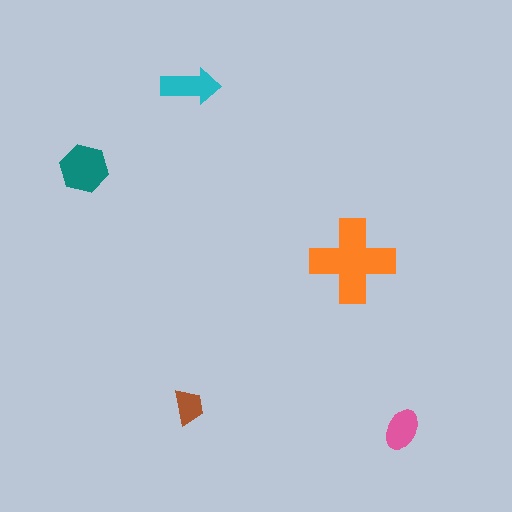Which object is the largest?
The orange cross.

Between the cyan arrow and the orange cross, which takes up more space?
The orange cross.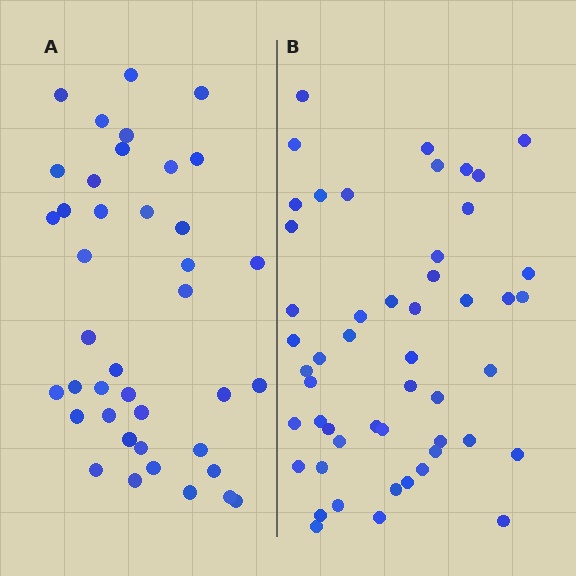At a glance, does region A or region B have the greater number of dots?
Region B (the right region) has more dots.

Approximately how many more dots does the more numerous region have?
Region B has roughly 12 or so more dots than region A.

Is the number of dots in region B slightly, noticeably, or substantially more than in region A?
Region B has noticeably more, but not dramatically so. The ratio is roughly 1.3 to 1.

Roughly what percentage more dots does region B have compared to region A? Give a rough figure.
About 30% more.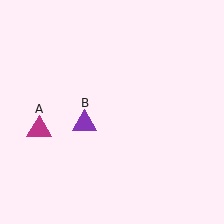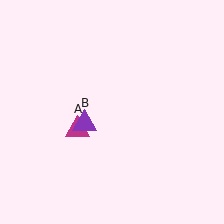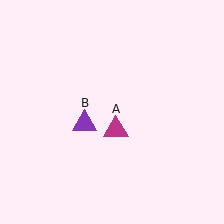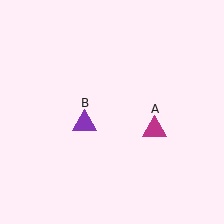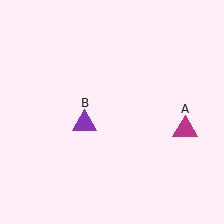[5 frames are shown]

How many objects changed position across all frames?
1 object changed position: magenta triangle (object A).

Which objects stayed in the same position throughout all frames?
Purple triangle (object B) remained stationary.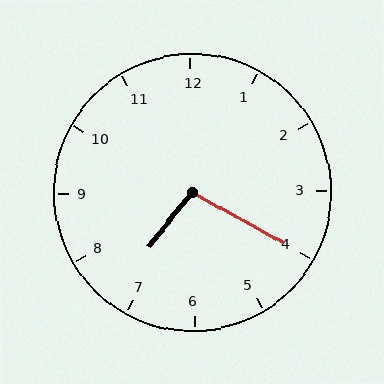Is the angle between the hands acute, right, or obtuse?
It is obtuse.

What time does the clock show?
7:20.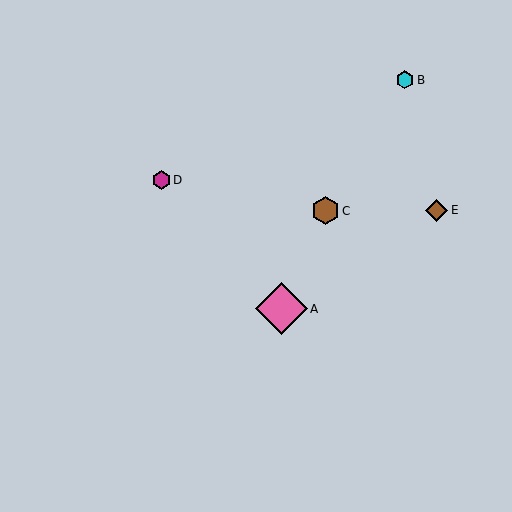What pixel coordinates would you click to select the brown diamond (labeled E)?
Click at (436, 211) to select the brown diamond E.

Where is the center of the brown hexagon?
The center of the brown hexagon is at (325, 211).